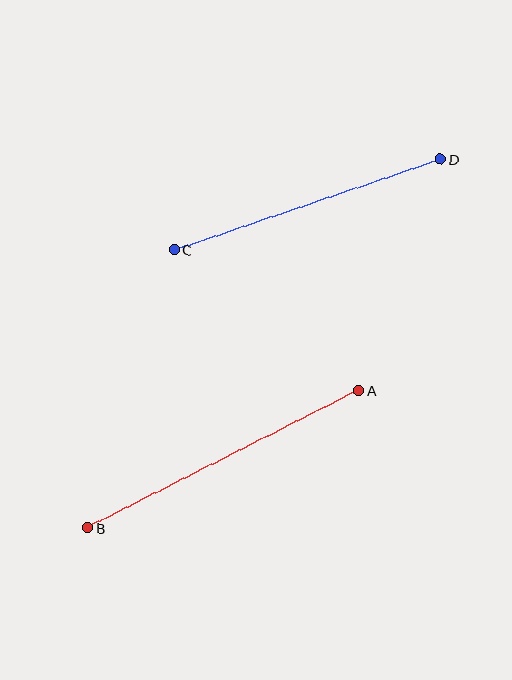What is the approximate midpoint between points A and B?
The midpoint is at approximately (223, 459) pixels.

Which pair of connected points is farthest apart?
Points A and B are farthest apart.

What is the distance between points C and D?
The distance is approximately 281 pixels.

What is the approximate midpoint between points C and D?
The midpoint is at approximately (307, 204) pixels.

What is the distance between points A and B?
The distance is approximately 304 pixels.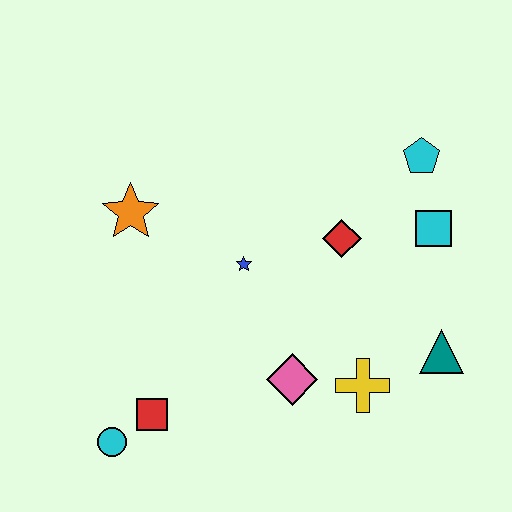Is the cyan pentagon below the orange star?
No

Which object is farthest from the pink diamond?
The cyan pentagon is farthest from the pink diamond.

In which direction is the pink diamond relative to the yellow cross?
The pink diamond is to the left of the yellow cross.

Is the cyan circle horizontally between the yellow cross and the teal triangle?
No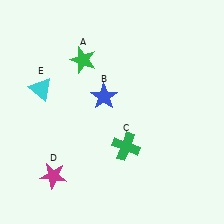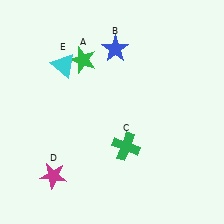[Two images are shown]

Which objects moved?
The objects that moved are: the blue star (B), the cyan triangle (E).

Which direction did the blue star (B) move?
The blue star (B) moved up.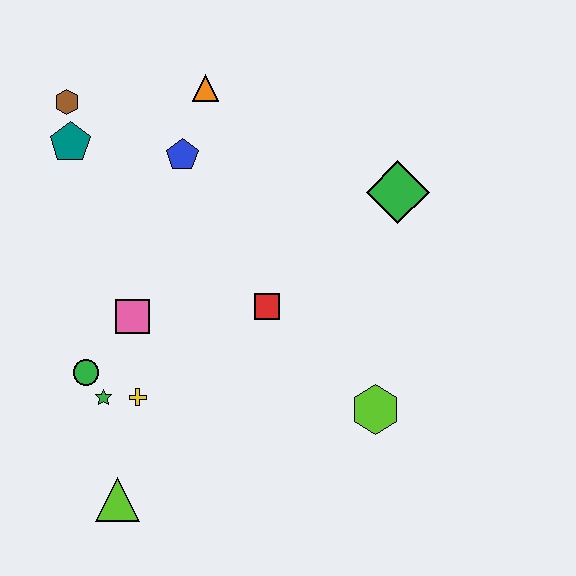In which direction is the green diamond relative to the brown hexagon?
The green diamond is to the right of the brown hexagon.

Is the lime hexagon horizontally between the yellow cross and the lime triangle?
No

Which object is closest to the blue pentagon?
The orange triangle is closest to the blue pentagon.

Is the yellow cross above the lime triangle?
Yes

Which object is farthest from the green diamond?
The lime triangle is farthest from the green diamond.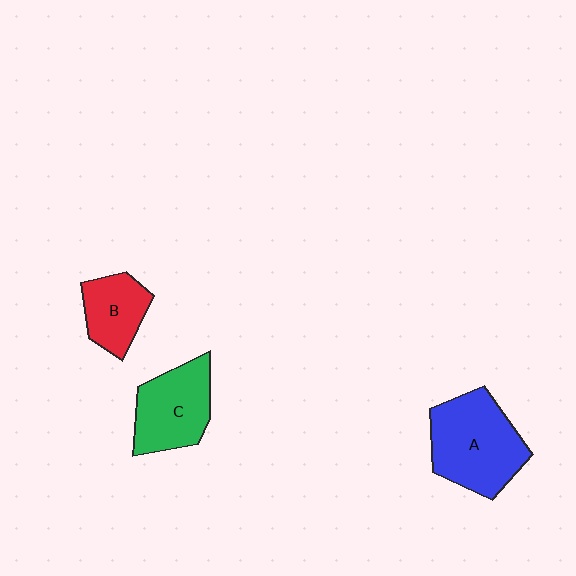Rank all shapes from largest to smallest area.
From largest to smallest: A (blue), C (green), B (red).